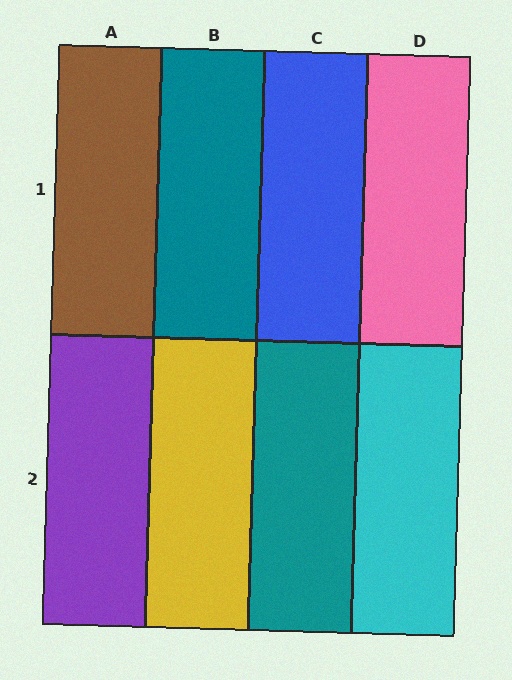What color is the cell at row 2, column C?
Teal.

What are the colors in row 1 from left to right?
Brown, teal, blue, pink.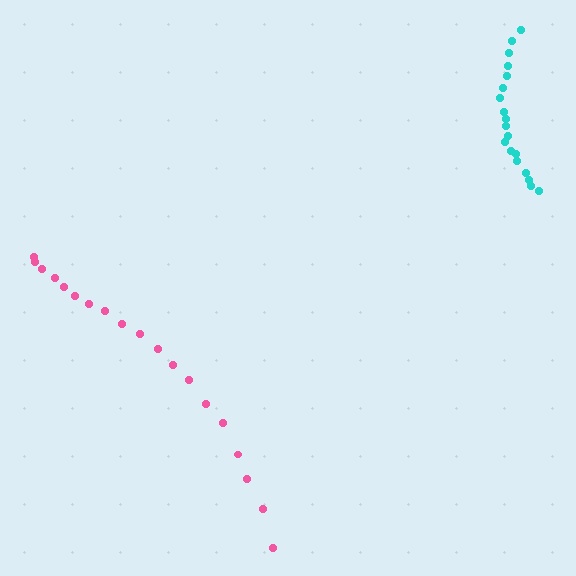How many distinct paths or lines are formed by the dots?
There are 2 distinct paths.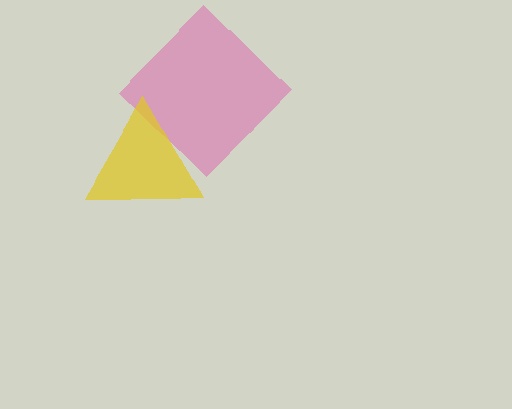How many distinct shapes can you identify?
There are 2 distinct shapes: a pink diamond, a yellow triangle.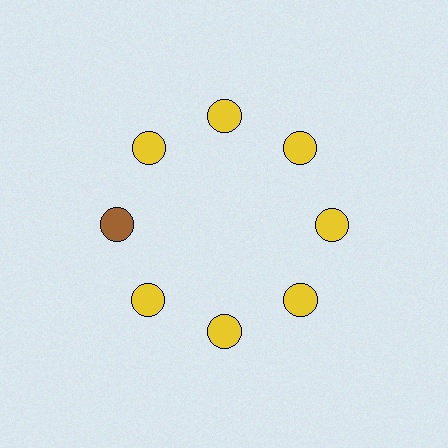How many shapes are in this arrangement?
There are 8 shapes arranged in a ring pattern.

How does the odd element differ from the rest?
It has a different color: brown instead of yellow.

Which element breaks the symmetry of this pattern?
The brown circle at roughly the 9 o'clock position breaks the symmetry. All other shapes are yellow circles.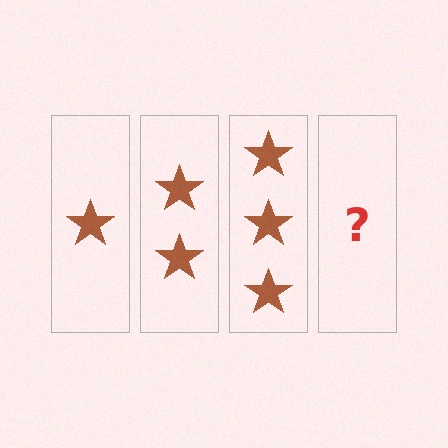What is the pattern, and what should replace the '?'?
The pattern is that each step adds one more star. The '?' should be 4 stars.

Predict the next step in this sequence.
The next step is 4 stars.